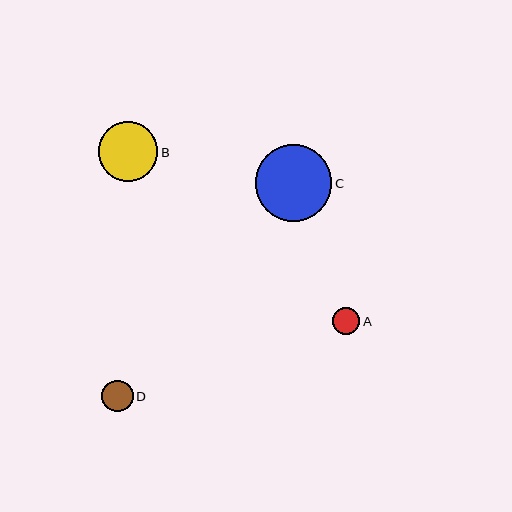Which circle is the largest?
Circle C is the largest with a size of approximately 77 pixels.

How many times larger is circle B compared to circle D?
Circle B is approximately 1.9 times the size of circle D.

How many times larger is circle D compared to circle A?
Circle D is approximately 1.2 times the size of circle A.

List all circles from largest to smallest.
From largest to smallest: C, B, D, A.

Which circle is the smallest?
Circle A is the smallest with a size of approximately 27 pixels.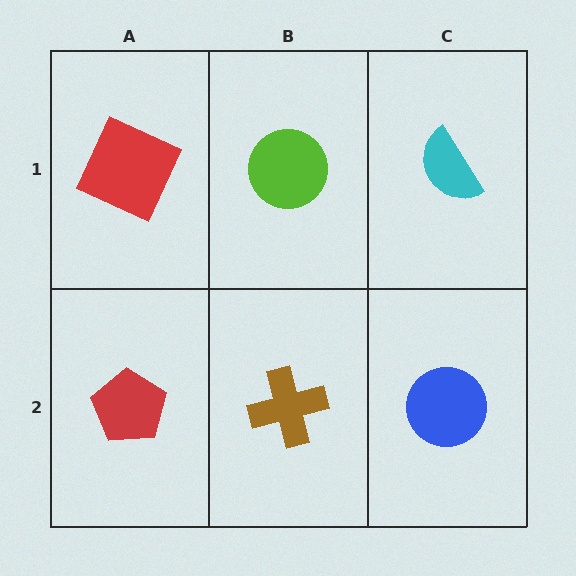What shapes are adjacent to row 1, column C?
A blue circle (row 2, column C), a lime circle (row 1, column B).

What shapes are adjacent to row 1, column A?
A red pentagon (row 2, column A), a lime circle (row 1, column B).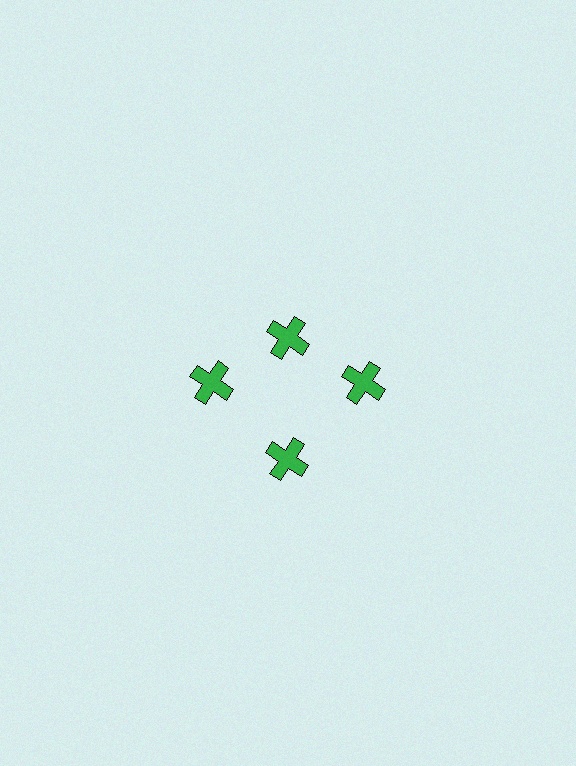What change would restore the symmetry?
The symmetry would be restored by moving it outward, back onto the ring so that all 4 crosses sit at equal angles and equal distance from the center.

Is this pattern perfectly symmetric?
No. The 4 green crosses are arranged in a ring, but one element near the 12 o'clock position is pulled inward toward the center, breaking the 4-fold rotational symmetry.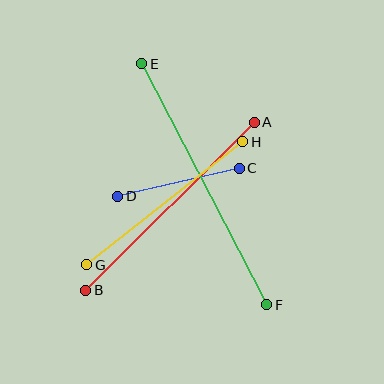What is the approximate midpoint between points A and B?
The midpoint is at approximately (170, 206) pixels.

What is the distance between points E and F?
The distance is approximately 272 pixels.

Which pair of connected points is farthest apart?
Points E and F are farthest apart.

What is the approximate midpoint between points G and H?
The midpoint is at approximately (165, 203) pixels.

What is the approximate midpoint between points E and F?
The midpoint is at approximately (204, 184) pixels.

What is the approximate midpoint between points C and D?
The midpoint is at approximately (179, 182) pixels.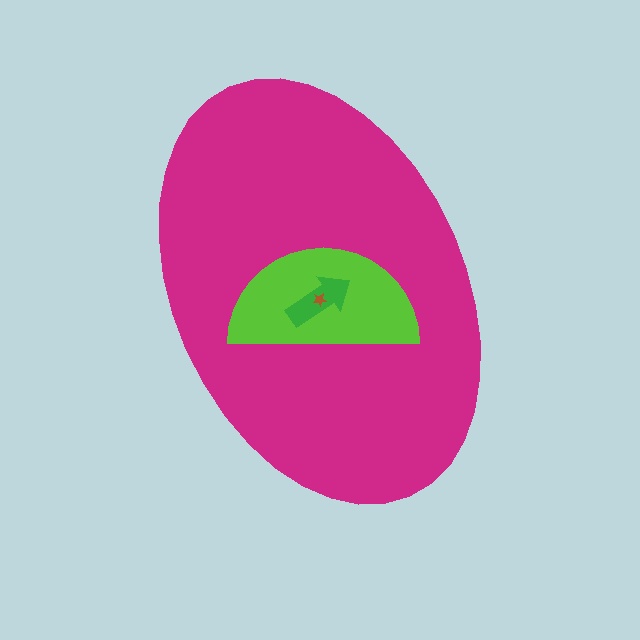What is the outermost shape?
The magenta ellipse.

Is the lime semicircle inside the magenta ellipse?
Yes.